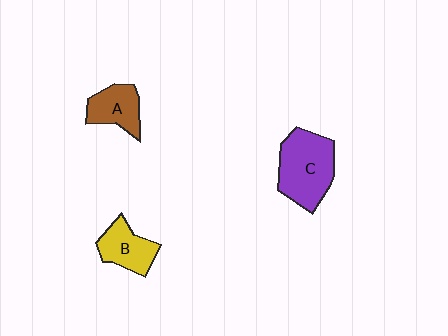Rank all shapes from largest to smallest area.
From largest to smallest: C (purple), B (yellow), A (brown).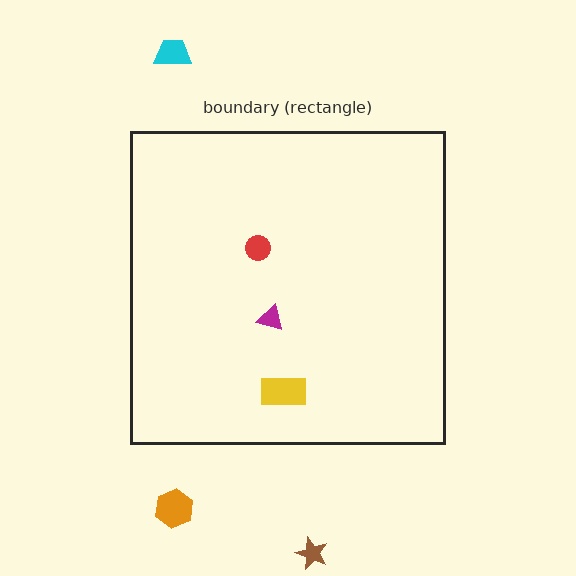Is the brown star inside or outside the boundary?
Outside.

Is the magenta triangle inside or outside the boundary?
Inside.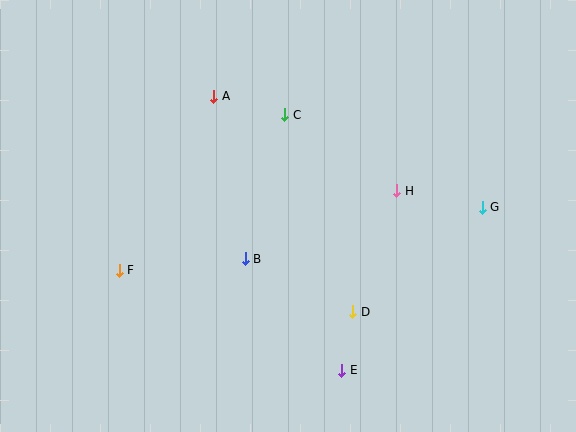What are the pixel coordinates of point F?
Point F is at (119, 270).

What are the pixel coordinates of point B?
Point B is at (245, 259).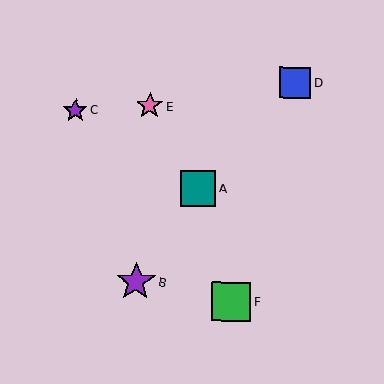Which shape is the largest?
The purple star (labeled B) is the largest.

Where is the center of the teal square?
The center of the teal square is at (198, 188).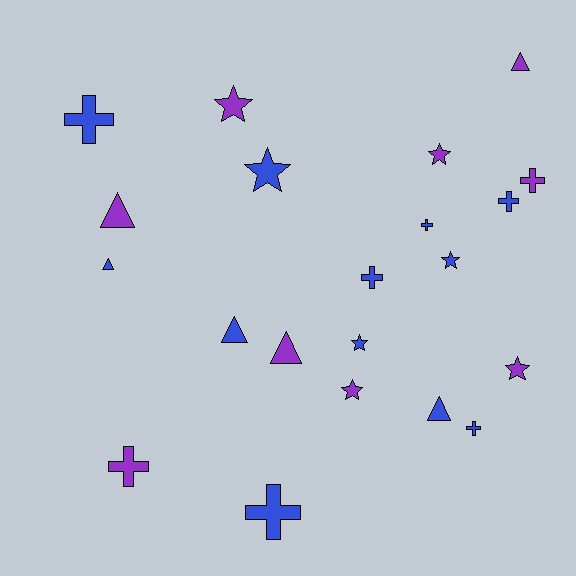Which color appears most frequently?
Blue, with 12 objects.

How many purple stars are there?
There are 4 purple stars.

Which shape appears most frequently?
Cross, with 8 objects.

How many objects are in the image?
There are 21 objects.